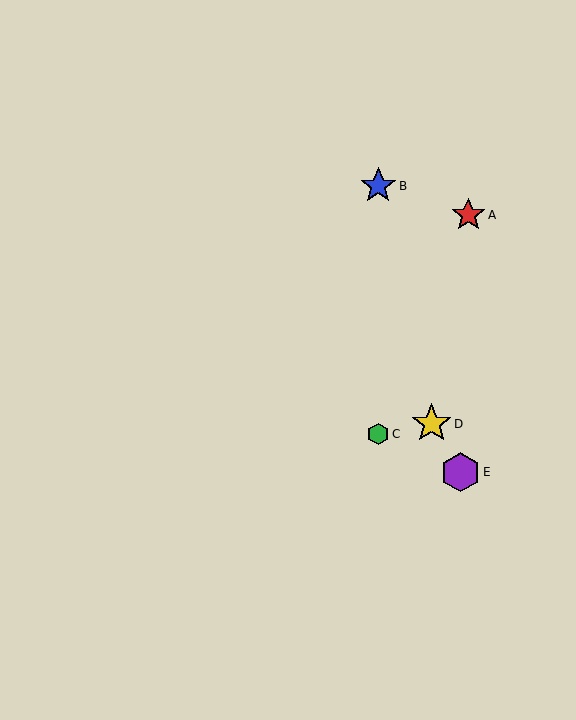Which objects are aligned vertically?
Objects B, C are aligned vertically.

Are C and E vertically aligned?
No, C is at x≈378 and E is at x≈461.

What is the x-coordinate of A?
Object A is at x≈468.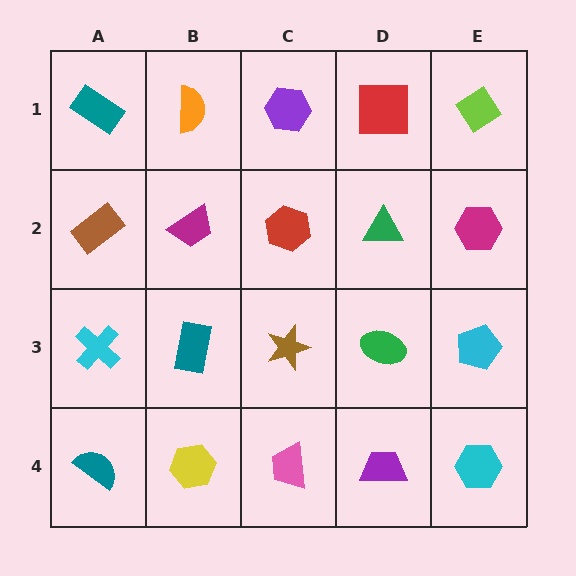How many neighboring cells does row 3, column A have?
3.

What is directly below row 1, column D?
A green triangle.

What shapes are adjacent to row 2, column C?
A purple hexagon (row 1, column C), a brown star (row 3, column C), a magenta trapezoid (row 2, column B), a green triangle (row 2, column D).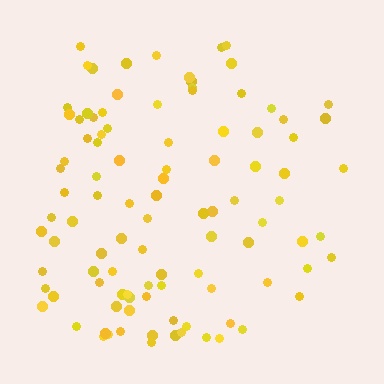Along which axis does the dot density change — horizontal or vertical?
Horizontal.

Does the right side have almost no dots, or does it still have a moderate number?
Still a moderate number, just noticeably fewer than the left.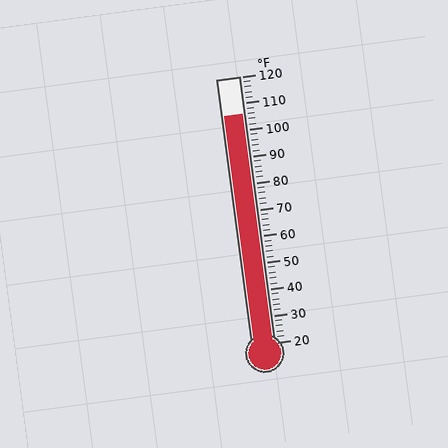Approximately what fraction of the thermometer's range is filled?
The thermometer is filled to approximately 85% of its range.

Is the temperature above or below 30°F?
The temperature is above 30°F.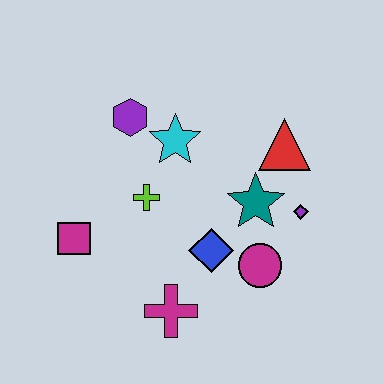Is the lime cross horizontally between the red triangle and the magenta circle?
No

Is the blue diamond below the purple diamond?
Yes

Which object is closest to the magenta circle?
The blue diamond is closest to the magenta circle.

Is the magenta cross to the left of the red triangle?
Yes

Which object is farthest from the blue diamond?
The purple hexagon is farthest from the blue diamond.